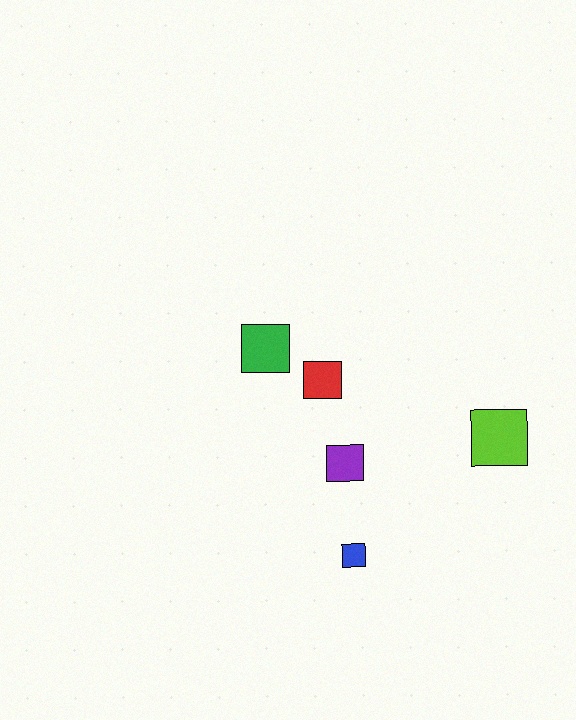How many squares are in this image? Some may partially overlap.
There are 5 squares.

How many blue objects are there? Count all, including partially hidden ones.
There is 1 blue object.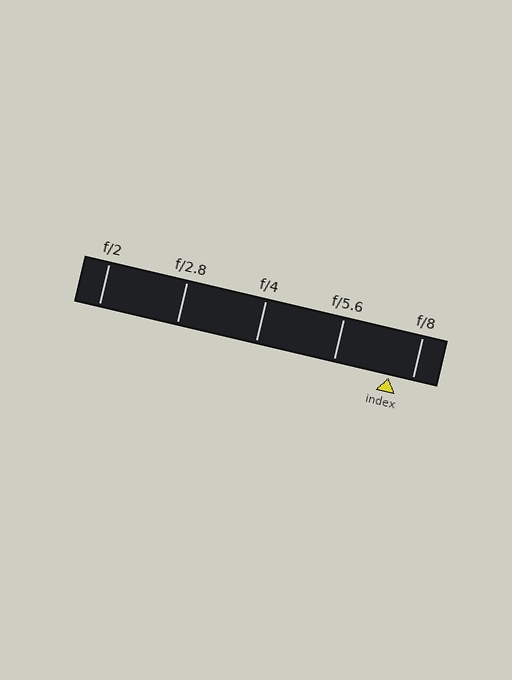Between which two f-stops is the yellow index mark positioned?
The index mark is between f/5.6 and f/8.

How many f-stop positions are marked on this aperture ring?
There are 5 f-stop positions marked.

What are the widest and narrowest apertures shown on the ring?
The widest aperture shown is f/2 and the narrowest is f/8.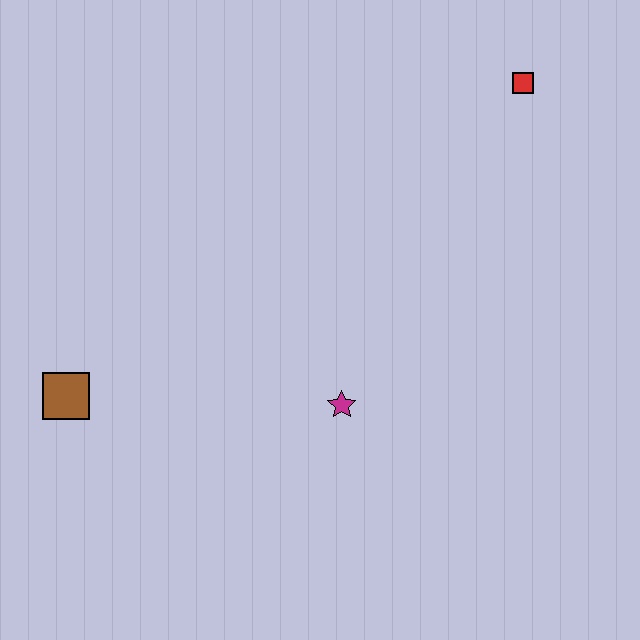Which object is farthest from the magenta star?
The red square is farthest from the magenta star.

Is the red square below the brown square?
No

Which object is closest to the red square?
The magenta star is closest to the red square.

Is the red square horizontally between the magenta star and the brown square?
No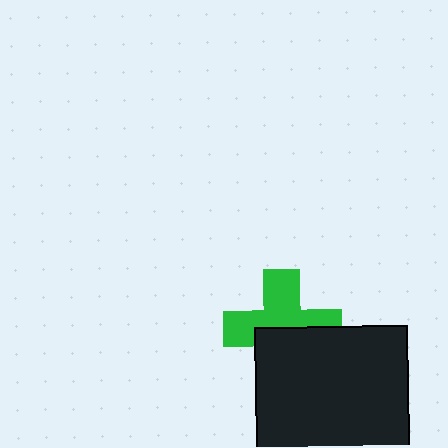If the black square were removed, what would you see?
You would see the complete green cross.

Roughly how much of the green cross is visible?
About half of it is visible (roughly 55%).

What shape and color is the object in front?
The object in front is a black square.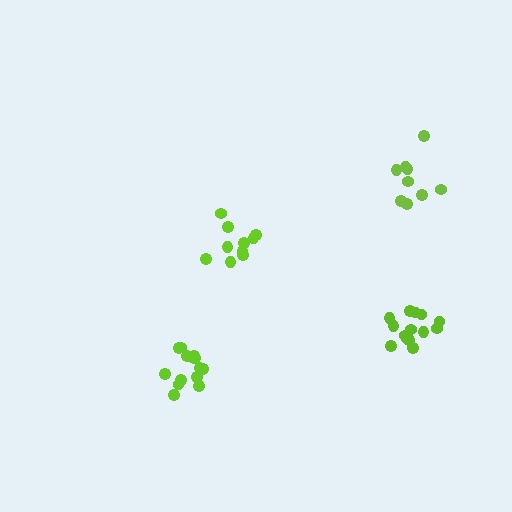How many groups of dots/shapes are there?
There are 4 groups.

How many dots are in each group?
Group 1: 10 dots, Group 2: 14 dots, Group 3: 9 dots, Group 4: 14 dots (47 total).